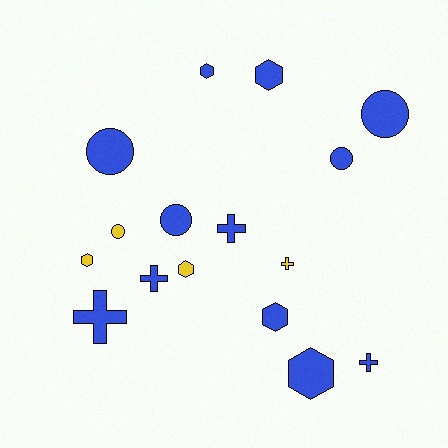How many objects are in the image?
There are 16 objects.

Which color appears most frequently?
Blue, with 12 objects.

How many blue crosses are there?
There are 4 blue crosses.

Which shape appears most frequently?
Hexagon, with 6 objects.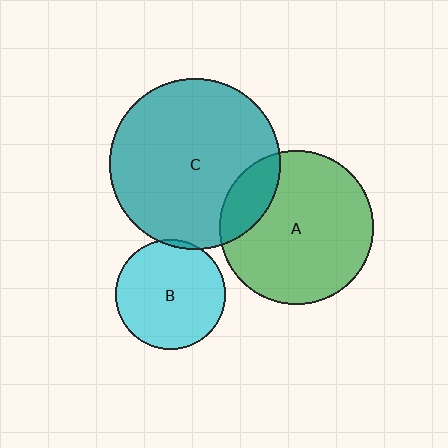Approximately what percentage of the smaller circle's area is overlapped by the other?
Approximately 15%.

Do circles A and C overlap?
Yes.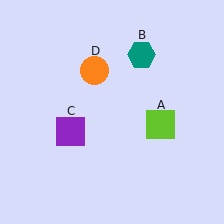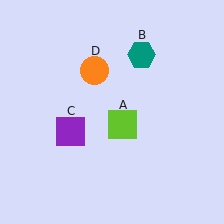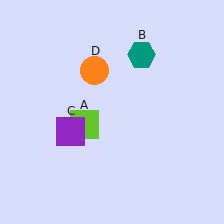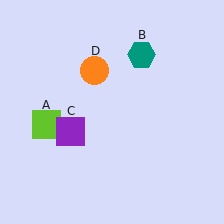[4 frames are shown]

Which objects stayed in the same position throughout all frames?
Teal hexagon (object B) and purple square (object C) and orange circle (object D) remained stationary.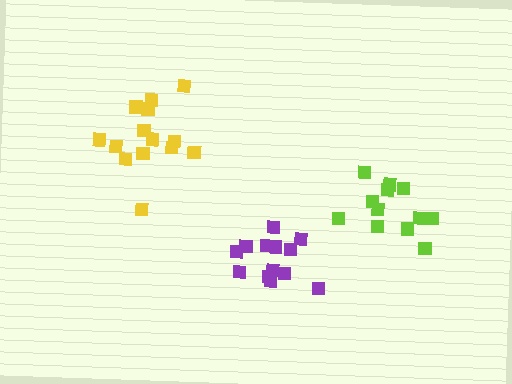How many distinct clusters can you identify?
There are 3 distinct clusters.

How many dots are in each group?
Group 1: 14 dots, Group 2: 13 dots, Group 3: 12 dots (39 total).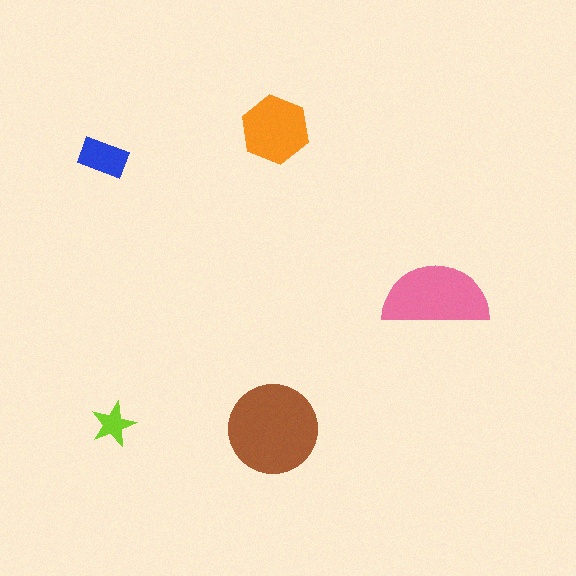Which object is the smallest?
The lime star.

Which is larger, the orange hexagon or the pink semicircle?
The pink semicircle.